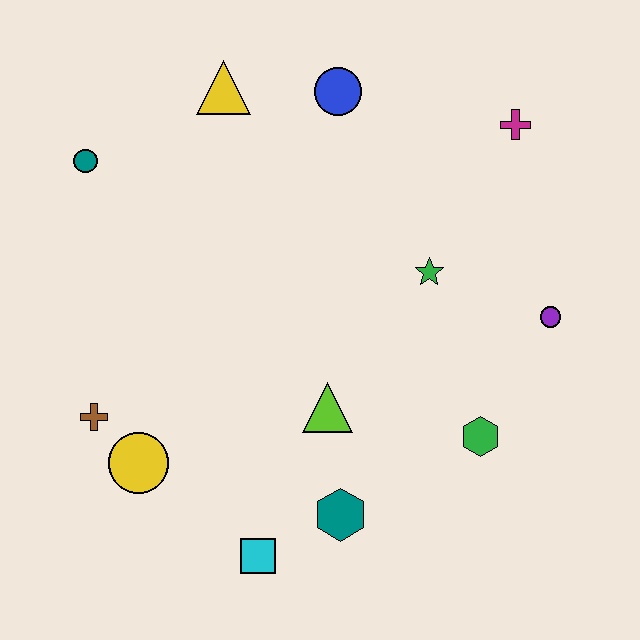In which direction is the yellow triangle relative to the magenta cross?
The yellow triangle is to the left of the magenta cross.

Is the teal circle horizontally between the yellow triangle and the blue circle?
No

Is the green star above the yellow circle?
Yes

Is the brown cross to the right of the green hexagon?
No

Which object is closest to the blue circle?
The yellow triangle is closest to the blue circle.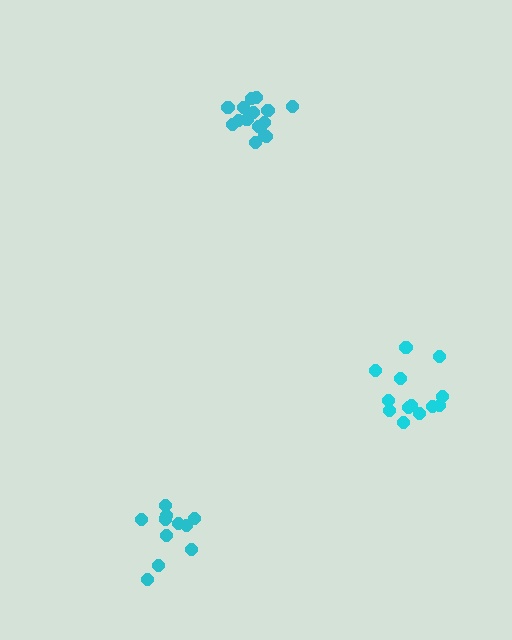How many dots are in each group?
Group 1: 13 dots, Group 2: 15 dots, Group 3: 11 dots (39 total).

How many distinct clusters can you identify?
There are 3 distinct clusters.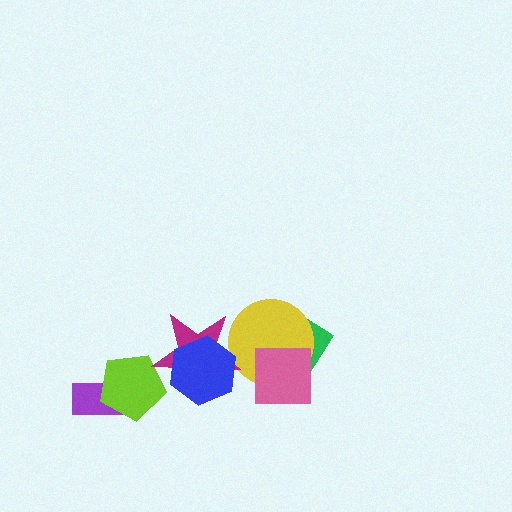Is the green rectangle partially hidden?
Yes, it is partially covered by another shape.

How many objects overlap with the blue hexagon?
1 object overlaps with the blue hexagon.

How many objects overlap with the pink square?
2 objects overlap with the pink square.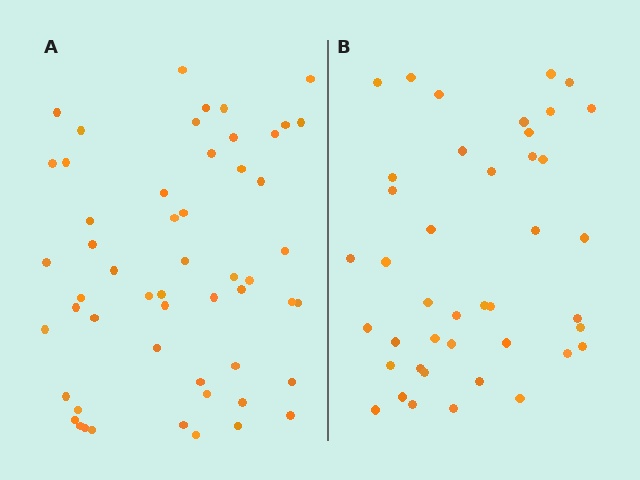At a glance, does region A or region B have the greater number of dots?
Region A (the left region) has more dots.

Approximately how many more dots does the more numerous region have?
Region A has roughly 12 or so more dots than region B.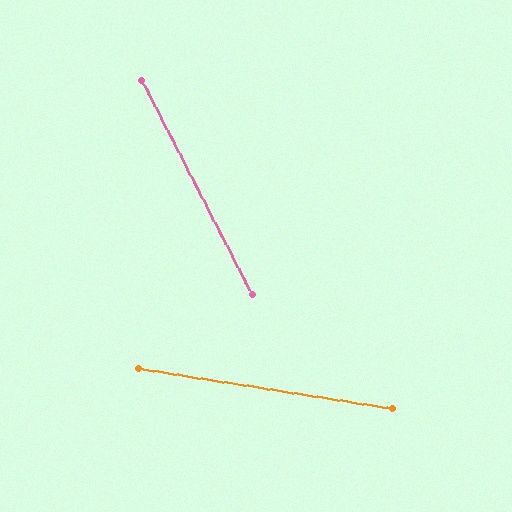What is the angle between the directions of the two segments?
Approximately 54 degrees.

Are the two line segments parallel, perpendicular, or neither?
Neither parallel nor perpendicular — they differ by about 54°.